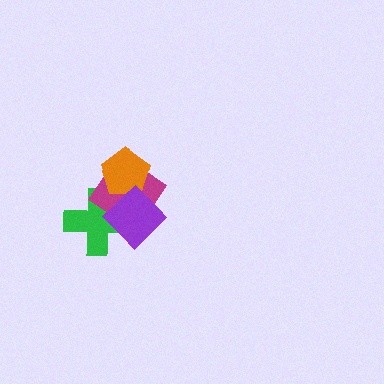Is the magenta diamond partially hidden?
Yes, it is partially covered by another shape.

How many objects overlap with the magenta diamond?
3 objects overlap with the magenta diamond.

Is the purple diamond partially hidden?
No, no other shape covers it.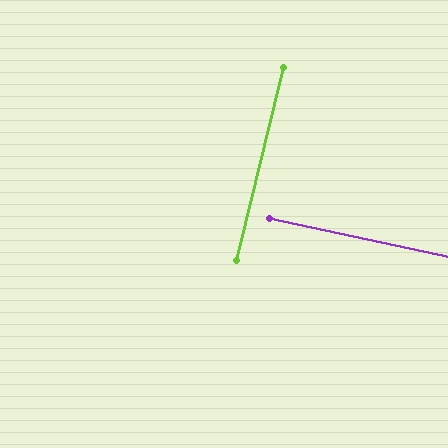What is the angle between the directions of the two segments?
Approximately 88 degrees.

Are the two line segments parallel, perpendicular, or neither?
Perpendicular — they meet at approximately 88°.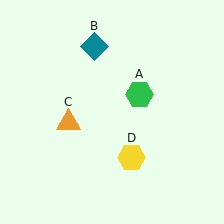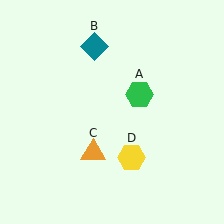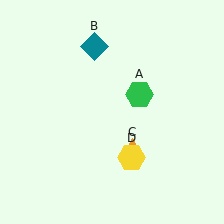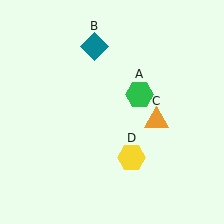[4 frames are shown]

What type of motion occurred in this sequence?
The orange triangle (object C) rotated counterclockwise around the center of the scene.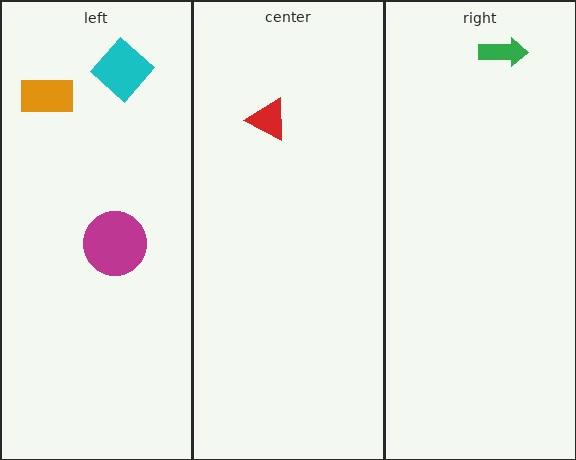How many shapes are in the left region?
3.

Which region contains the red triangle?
The center region.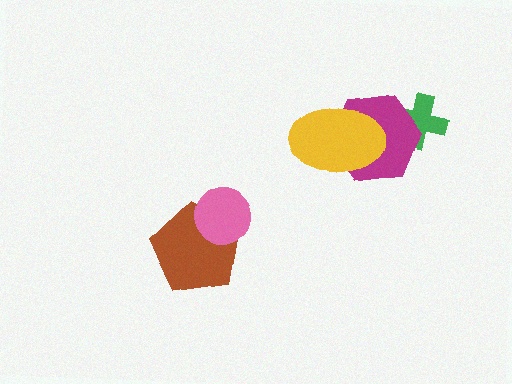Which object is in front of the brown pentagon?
The pink circle is in front of the brown pentagon.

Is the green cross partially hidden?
Yes, it is partially covered by another shape.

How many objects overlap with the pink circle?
1 object overlaps with the pink circle.